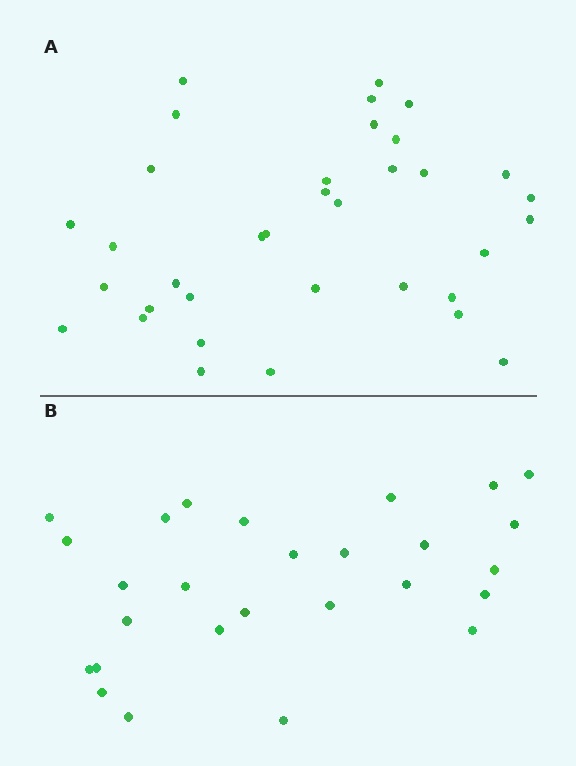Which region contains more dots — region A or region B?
Region A (the top region) has more dots.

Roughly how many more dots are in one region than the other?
Region A has roughly 8 or so more dots than region B.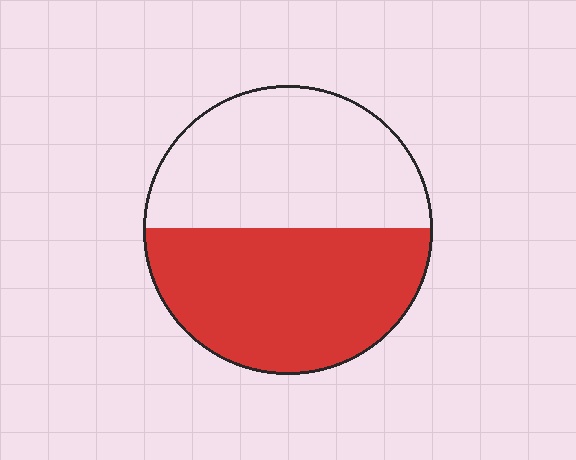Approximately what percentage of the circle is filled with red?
Approximately 50%.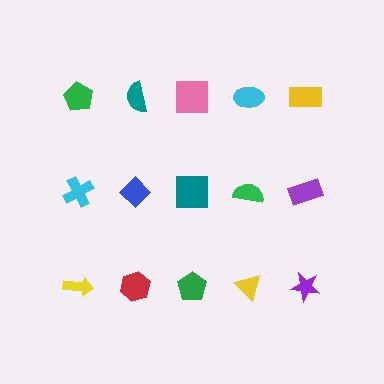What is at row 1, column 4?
A cyan ellipse.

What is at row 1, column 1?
A green pentagon.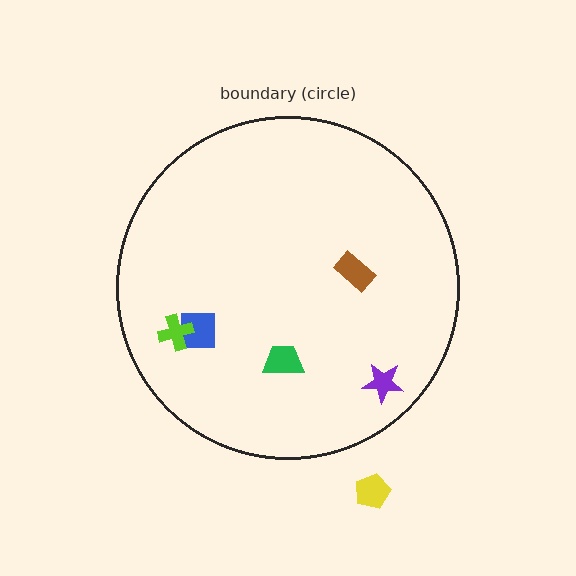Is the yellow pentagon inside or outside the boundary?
Outside.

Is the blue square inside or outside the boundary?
Inside.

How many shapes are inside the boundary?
5 inside, 1 outside.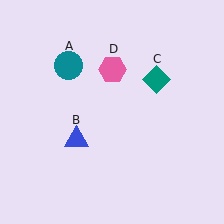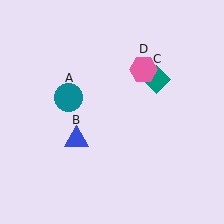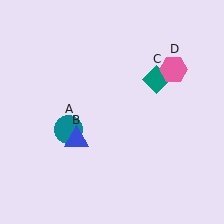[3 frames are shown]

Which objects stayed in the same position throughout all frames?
Blue triangle (object B) and teal diamond (object C) remained stationary.